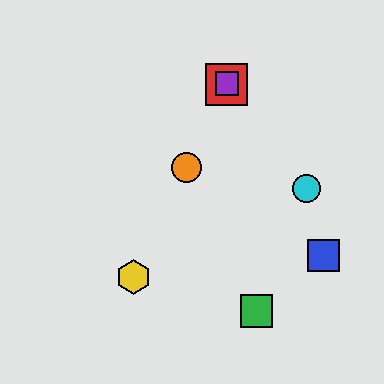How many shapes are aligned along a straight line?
4 shapes (the red square, the yellow hexagon, the purple square, the orange circle) are aligned along a straight line.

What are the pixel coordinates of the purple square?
The purple square is at (227, 84).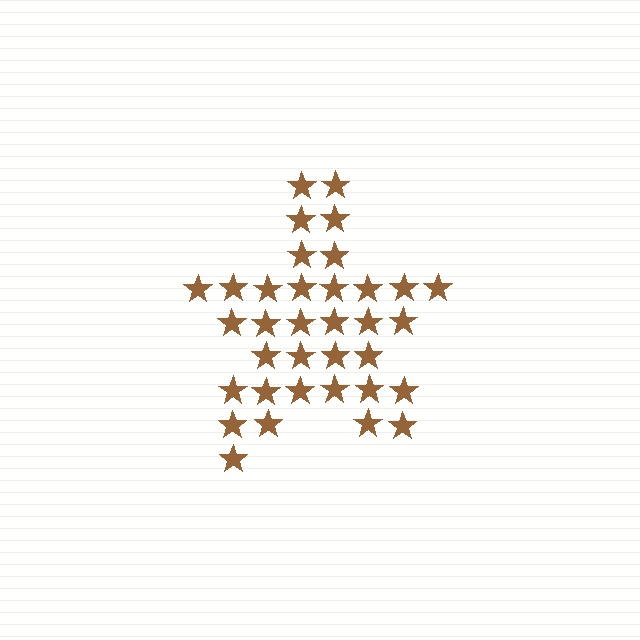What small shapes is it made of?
It is made of small stars.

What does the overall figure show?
The overall figure shows a star.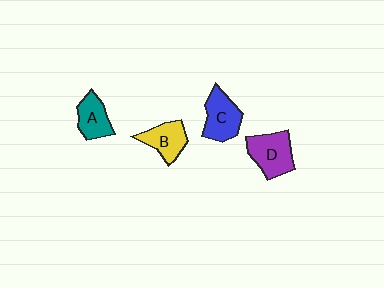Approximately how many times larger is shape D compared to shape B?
Approximately 1.3 times.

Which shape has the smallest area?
Shape A (teal).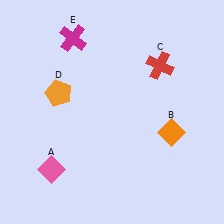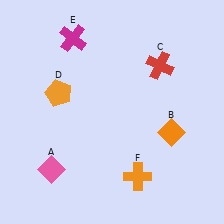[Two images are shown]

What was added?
An orange cross (F) was added in Image 2.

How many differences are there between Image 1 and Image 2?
There is 1 difference between the two images.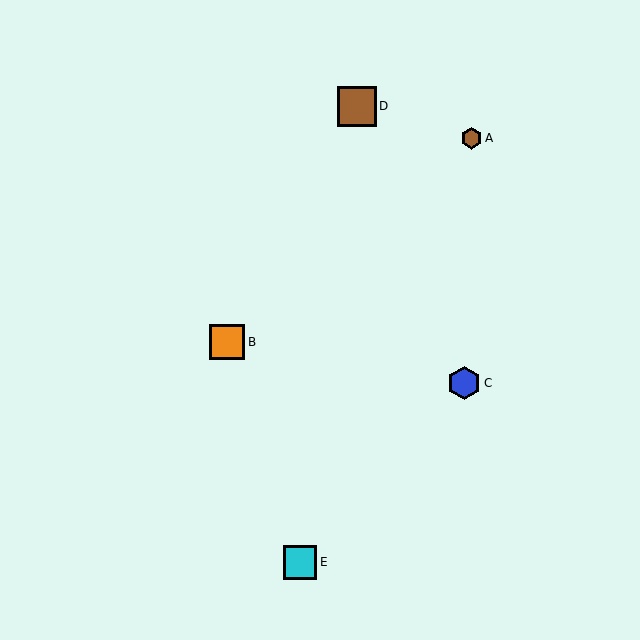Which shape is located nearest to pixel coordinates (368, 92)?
The brown square (labeled D) at (357, 106) is nearest to that location.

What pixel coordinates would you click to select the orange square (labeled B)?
Click at (227, 342) to select the orange square B.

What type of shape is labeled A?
Shape A is a brown hexagon.